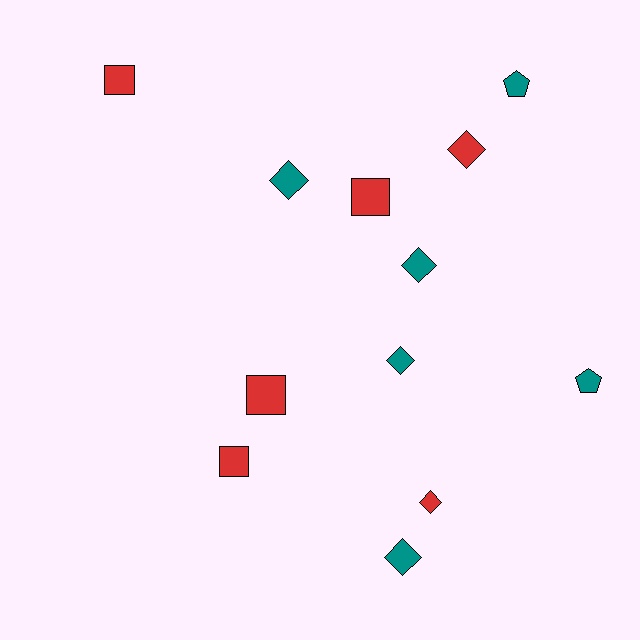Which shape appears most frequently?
Diamond, with 6 objects.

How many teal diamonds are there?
There are 4 teal diamonds.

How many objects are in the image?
There are 12 objects.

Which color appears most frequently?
Red, with 6 objects.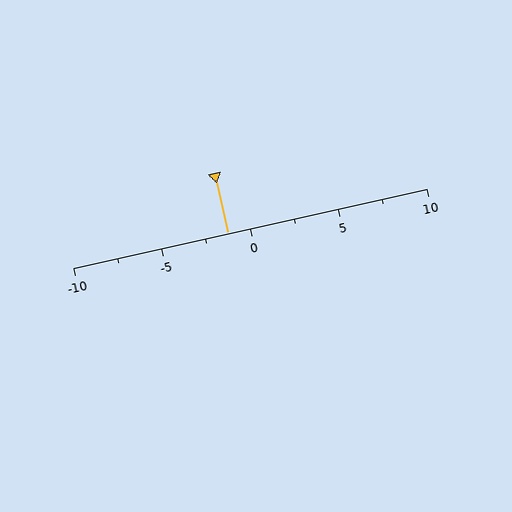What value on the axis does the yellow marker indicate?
The marker indicates approximately -1.2.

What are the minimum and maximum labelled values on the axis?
The axis runs from -10 to 10.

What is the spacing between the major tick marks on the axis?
The major ticks are spaced 5 apart.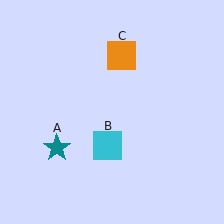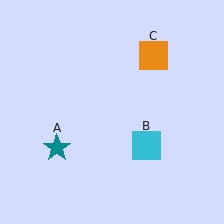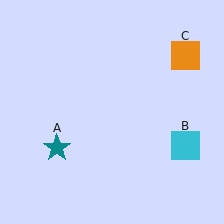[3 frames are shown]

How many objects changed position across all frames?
2 objects changed position: cyan square (object B), orange square (object C).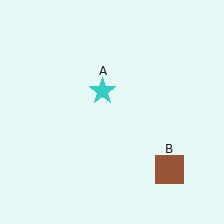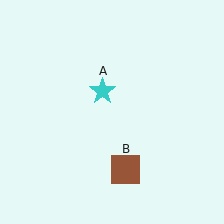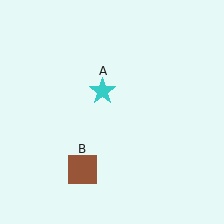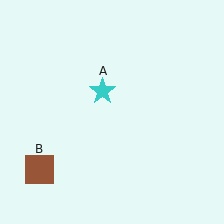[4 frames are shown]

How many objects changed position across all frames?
1 object changed position: brown square (object B).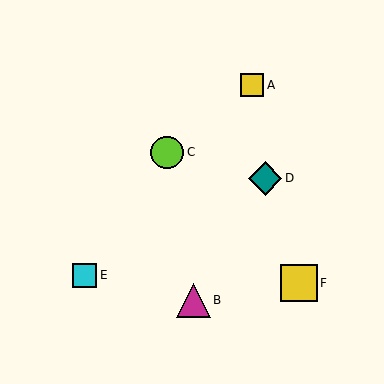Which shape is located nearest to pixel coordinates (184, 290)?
The magenta triangle (labeled B) at (193, 300) is nearest to that location.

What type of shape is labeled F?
Shape F is a yellow square.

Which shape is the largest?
The yellow square (labeled F) is the largest.